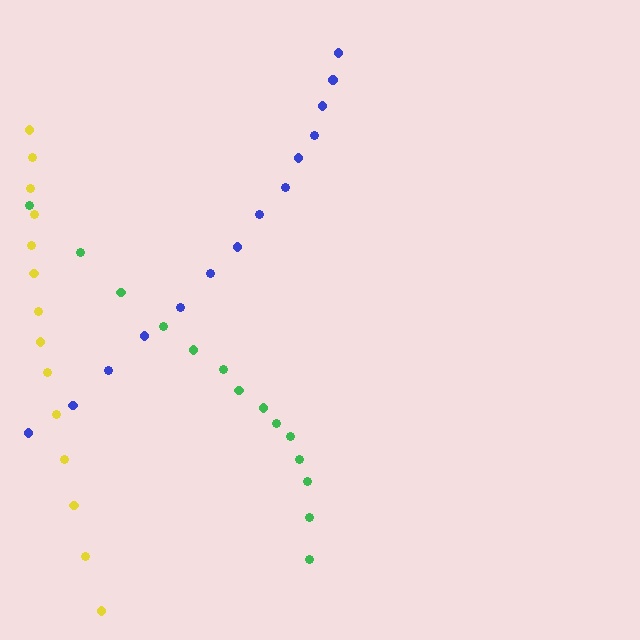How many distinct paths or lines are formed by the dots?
There are 3 distinct paths.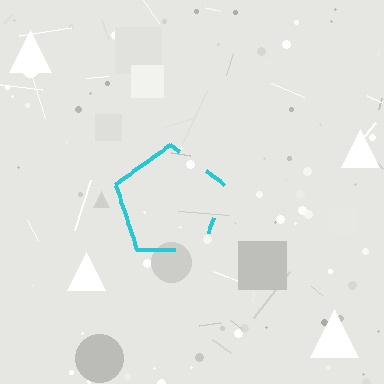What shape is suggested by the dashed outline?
The dashed outline suggests a pentagon.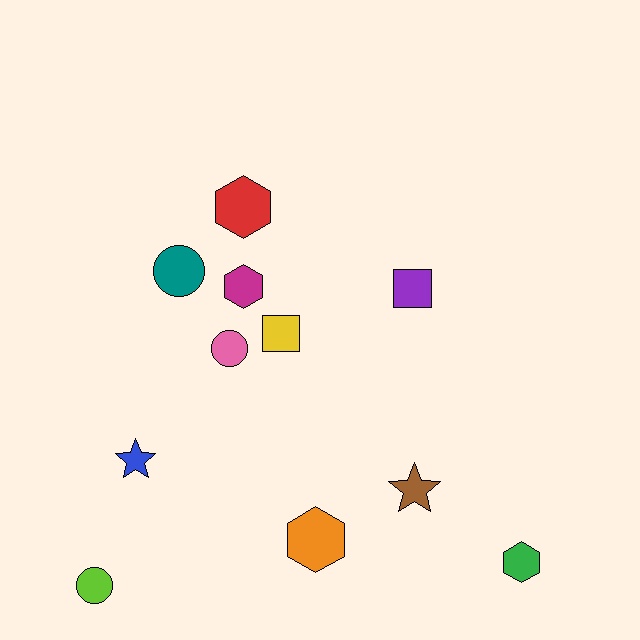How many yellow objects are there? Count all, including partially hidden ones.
There is 1 yellow object.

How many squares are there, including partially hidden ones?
There are 2 squares.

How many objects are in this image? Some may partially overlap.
There are 11 objects.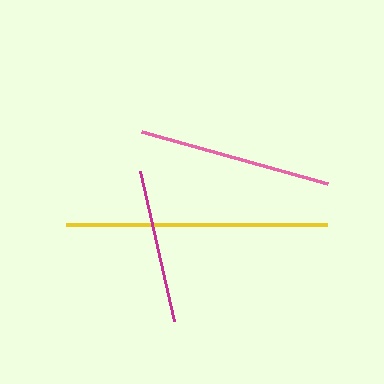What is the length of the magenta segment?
The magenta segment is approximately 154 pixels long.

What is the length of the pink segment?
The pink segment is approximately 193 pixels long.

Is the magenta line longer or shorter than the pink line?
The pink line is longer than the magenta line.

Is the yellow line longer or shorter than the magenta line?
The yellow line is longer than the magenta line.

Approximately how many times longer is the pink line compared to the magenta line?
The pink line is approximately 1.3 times the length of the magenta line.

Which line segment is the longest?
The yellow line is the longest at approximately 261 pixels.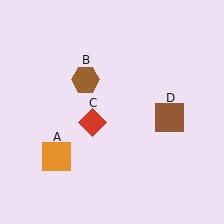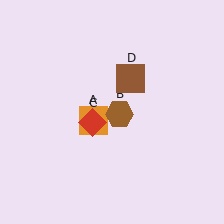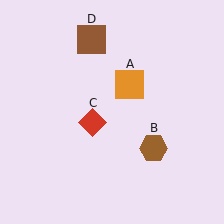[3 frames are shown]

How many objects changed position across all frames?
3 objects changed position: orange square (object A), brown hexagon (object B), brown square (object D).